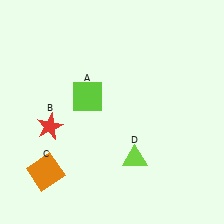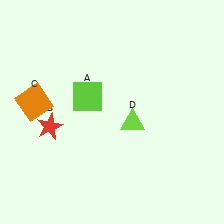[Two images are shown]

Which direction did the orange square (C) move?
The orange square (C) moved up.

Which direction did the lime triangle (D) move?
The lime triangle (D) moved up.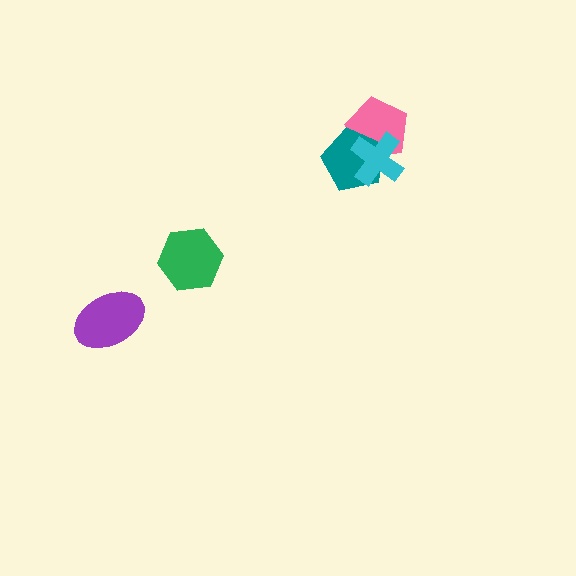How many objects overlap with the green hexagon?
0 objects overlap with the green hexagon.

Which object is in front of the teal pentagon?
The cyan cross is in front of the teal pentagon.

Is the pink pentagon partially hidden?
Yes, it is partially covered by another shape.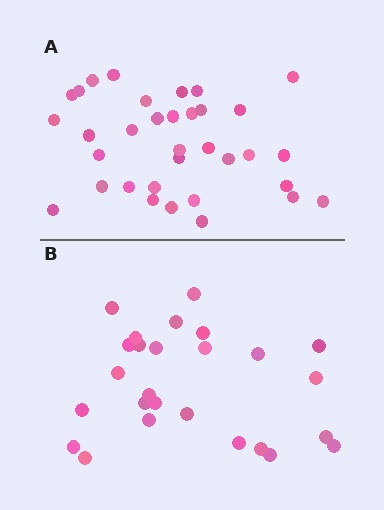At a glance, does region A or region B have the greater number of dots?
Region A (the top region) has more dots.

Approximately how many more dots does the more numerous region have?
Region A has roughly 8 or so more dots than region B.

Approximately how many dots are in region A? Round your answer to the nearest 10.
About 30 dots. (The exact count is 34, which rounds to 30.)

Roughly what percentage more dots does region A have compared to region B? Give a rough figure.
About 30% more.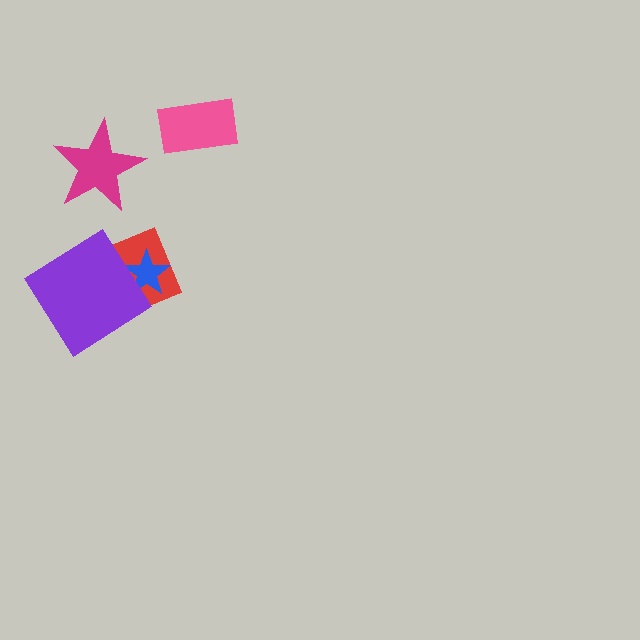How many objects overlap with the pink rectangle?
0 objects overlap with the pink rectangle.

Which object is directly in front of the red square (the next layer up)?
The blue star is directly in front of the red square.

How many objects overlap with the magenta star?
0 objects overlap with the magenta star.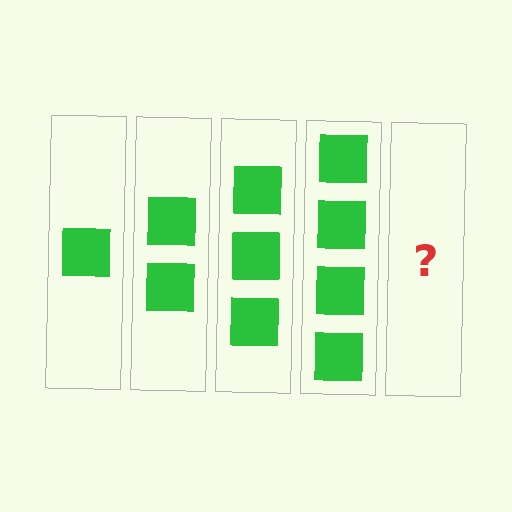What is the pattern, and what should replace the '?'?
The pattern is that each step adds one more square. The '?' should be 5 squares.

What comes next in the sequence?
The next element should be 5 squares.